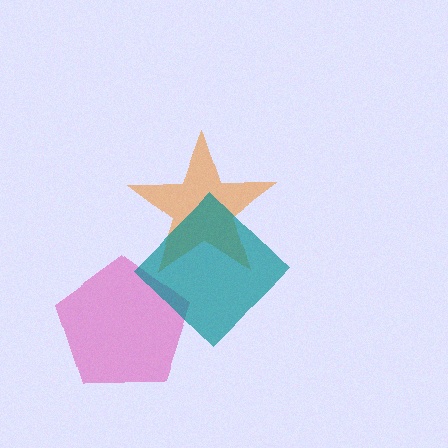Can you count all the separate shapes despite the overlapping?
Yes, there are 3 separate shapes.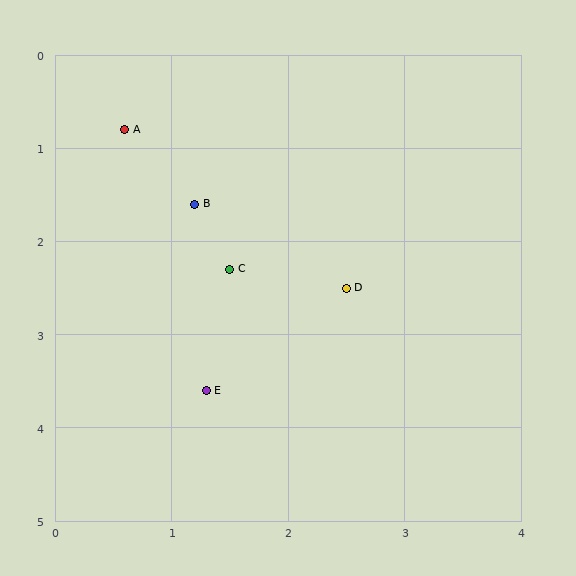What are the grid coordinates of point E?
Point E is at approximately (1.3, 3.6).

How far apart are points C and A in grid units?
Points C and A are about 1.7 grid units apart.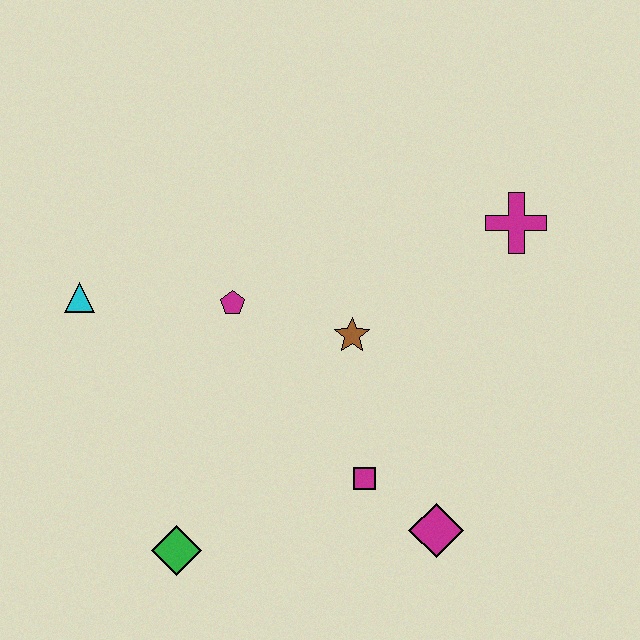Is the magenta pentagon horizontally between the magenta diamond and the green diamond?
Yes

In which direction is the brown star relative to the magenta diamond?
The brown star is above the magenta diamond.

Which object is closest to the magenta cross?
The brown star is closest to the magenta cross.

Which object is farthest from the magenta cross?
The green diamond is farthest from the magenta cross.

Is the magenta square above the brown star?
No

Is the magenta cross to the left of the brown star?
No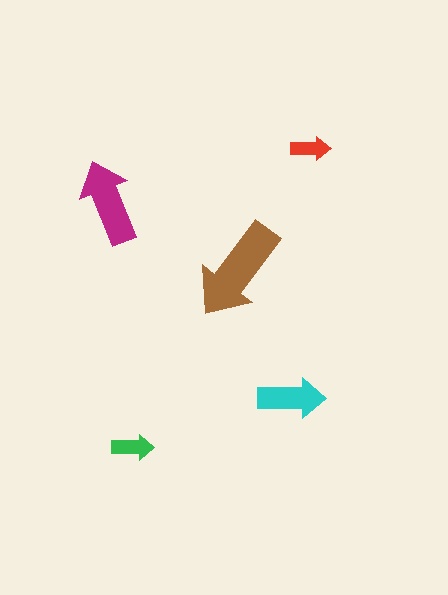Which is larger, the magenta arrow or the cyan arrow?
The magenta one.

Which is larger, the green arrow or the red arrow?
The green one.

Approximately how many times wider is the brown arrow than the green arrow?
About 2.5 times wider.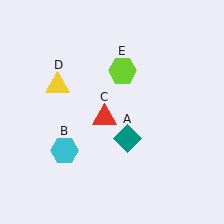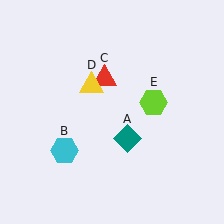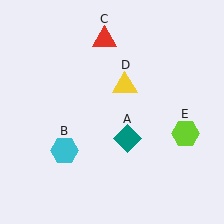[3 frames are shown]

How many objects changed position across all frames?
3 objects changed position: red triangle (object C), yellow triangle (object D), lime hexagon (object E).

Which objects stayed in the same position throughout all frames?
Teal diamond (object A) and cyan hexagon (object B) remained stationary.